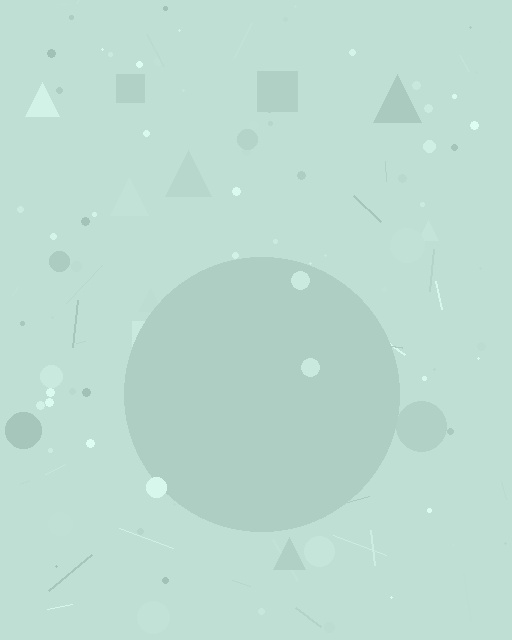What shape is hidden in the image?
A circle is hidden in the image.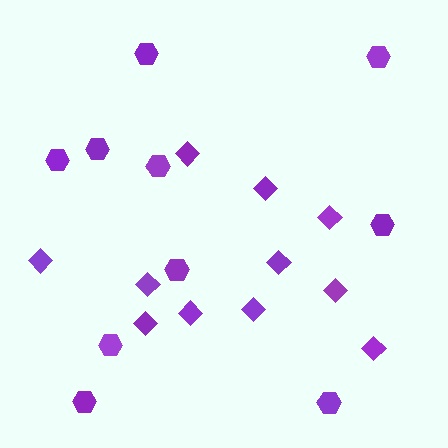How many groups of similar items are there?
There are 2 groups: one group of diamonds (11) and one group of hexagons (10).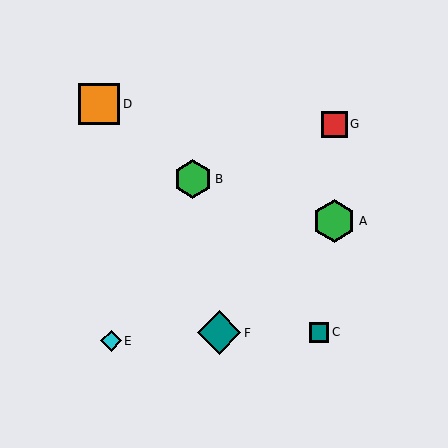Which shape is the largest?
The teal diamond (labeled F) is the largest.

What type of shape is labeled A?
Shape A is a green hexagon.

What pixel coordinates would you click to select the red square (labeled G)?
Click at (334, 124) to select the red square G.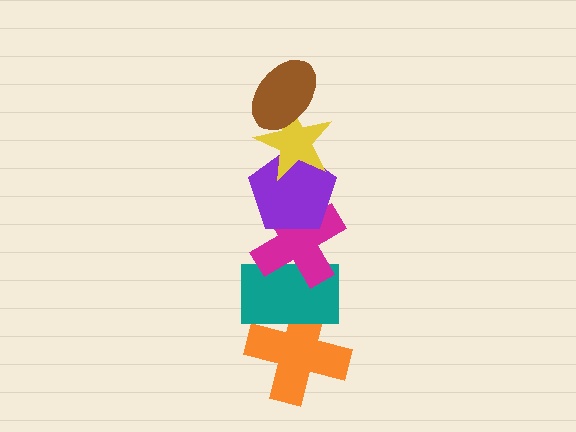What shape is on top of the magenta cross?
The purple pentagon is on top of the magenta cross.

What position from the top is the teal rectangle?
The teal rectangle is 5th from the top.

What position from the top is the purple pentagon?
The purple pentagon is 3rd from the top.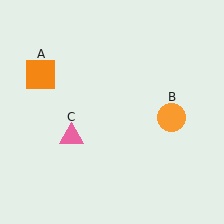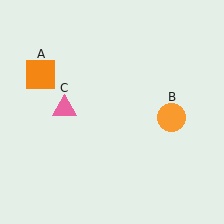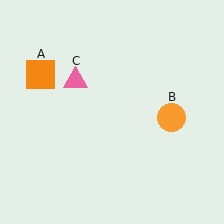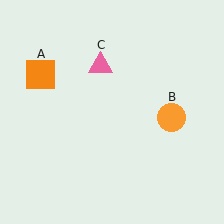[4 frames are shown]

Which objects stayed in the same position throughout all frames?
Orange square (object A) and orange circle (object B) remained stationary.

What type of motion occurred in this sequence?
The pink triangle (object C) rotated clockwise around the center of the scene.